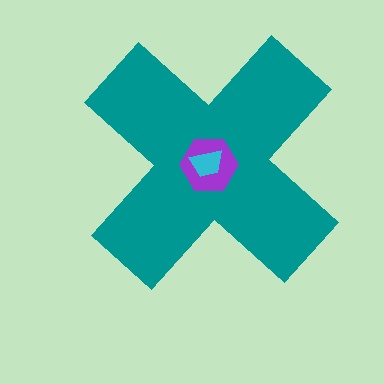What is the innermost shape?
The cyan trapezoid.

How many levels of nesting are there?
3.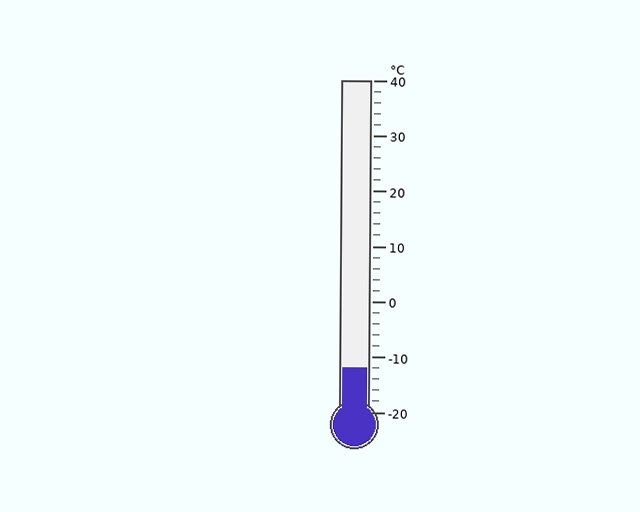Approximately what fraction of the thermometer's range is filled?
The thermometer is filled to approximately 15% of its range.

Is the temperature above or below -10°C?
The temperature is below -10°C.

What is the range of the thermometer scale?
The thermometer scale ranges from -20°C to 40°C.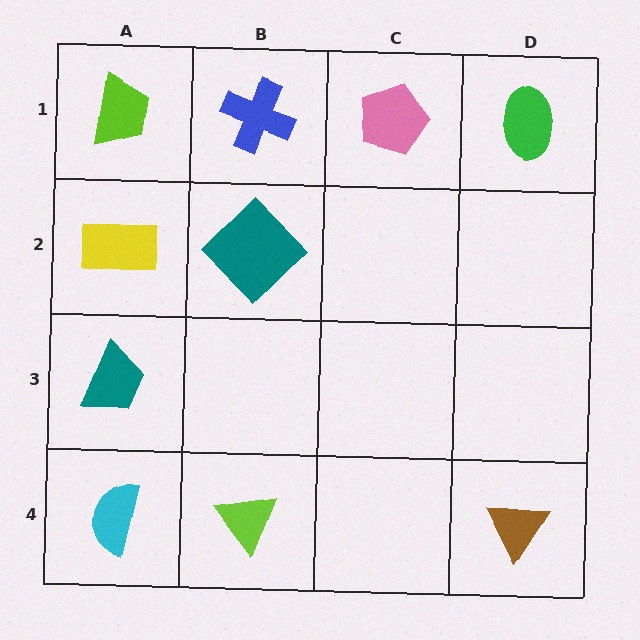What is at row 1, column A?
A lime trapezoid.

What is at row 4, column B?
A lime triangle.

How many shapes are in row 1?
4 shapes.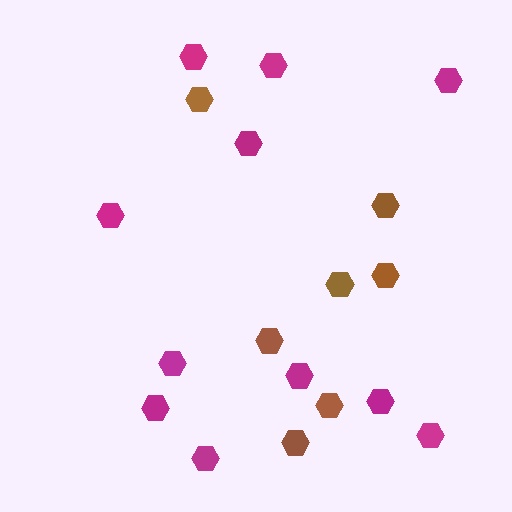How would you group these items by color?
There are 2 groups: one group of magenta hexagons (11) and one group of brown hexagons (7).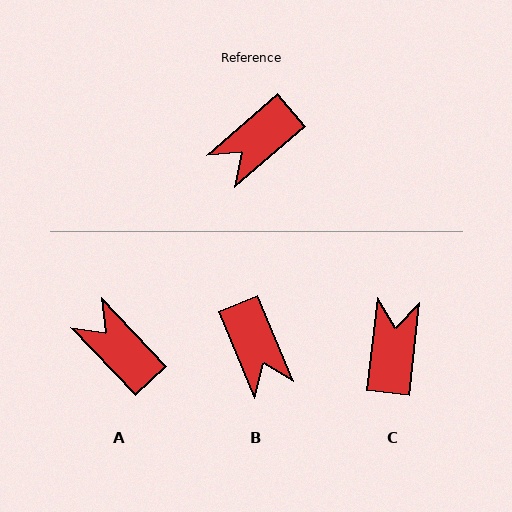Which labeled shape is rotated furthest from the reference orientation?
C, about 137 degrees away.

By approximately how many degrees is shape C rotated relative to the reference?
Approximately 137 degrees clockwise.